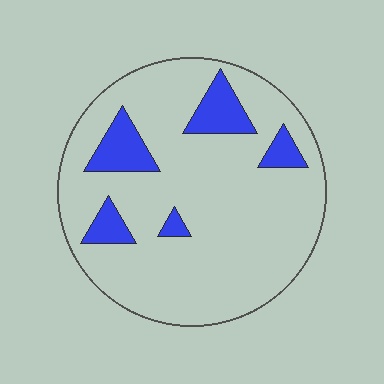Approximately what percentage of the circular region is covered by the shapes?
Approximately 15%.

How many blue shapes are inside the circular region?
5.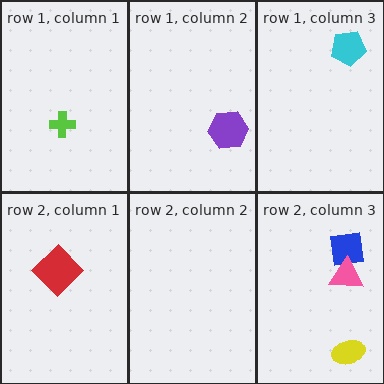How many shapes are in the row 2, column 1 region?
1.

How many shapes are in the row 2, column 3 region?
3.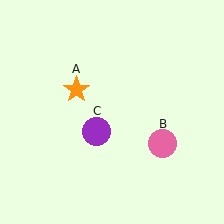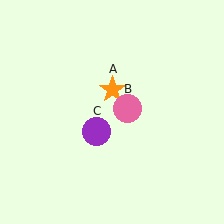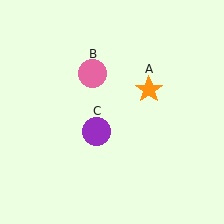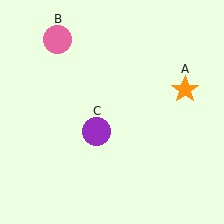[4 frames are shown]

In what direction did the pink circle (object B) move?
The pink circle (object B) moved up and to the left.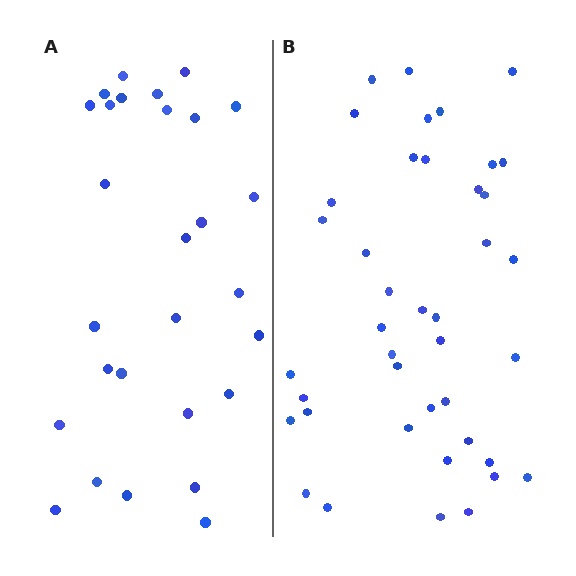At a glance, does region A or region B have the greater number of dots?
Region B (the right region) has more dots.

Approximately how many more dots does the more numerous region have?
Region B has approximately 15 more dots than region A.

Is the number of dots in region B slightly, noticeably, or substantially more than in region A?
Region B has substantially more. The ratio is roughly 1.5 to 1.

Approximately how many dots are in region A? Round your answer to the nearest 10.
About 30 dots. (The exact count is 28, which rounds to 30.)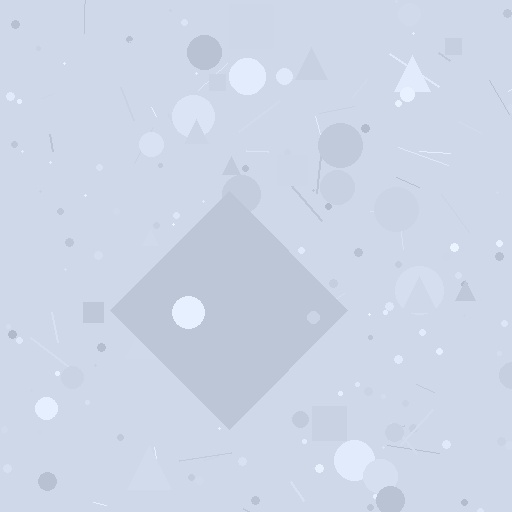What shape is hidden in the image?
A diamond is hidden in the image.